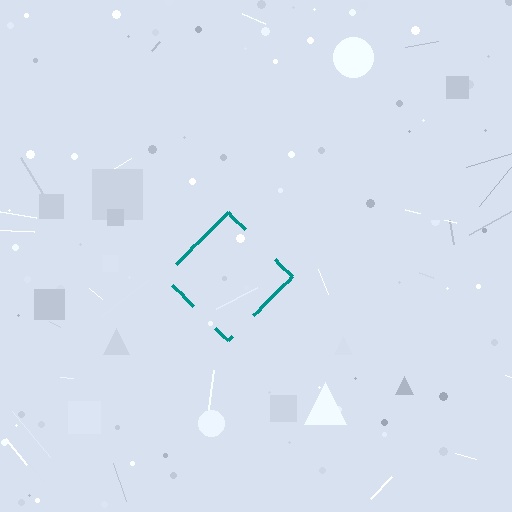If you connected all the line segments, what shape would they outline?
They would outline a diamond.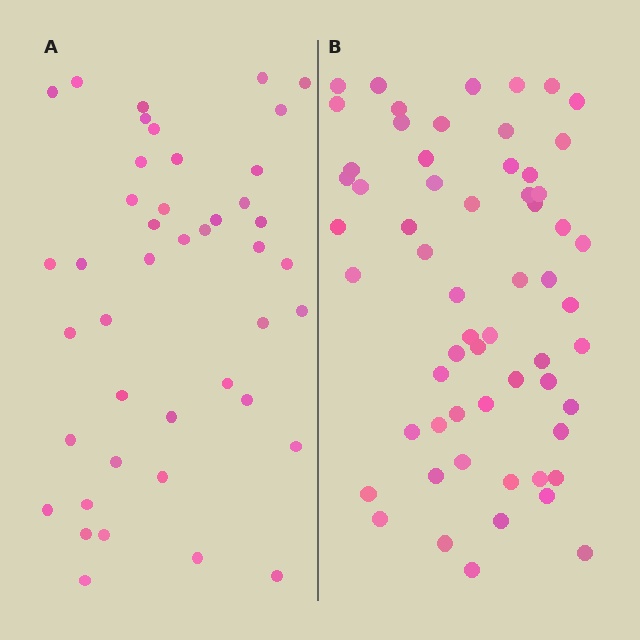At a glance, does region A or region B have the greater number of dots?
Region B (the right region) has more dots.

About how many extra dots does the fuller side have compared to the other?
Region B has approximately 15 more dots than region A.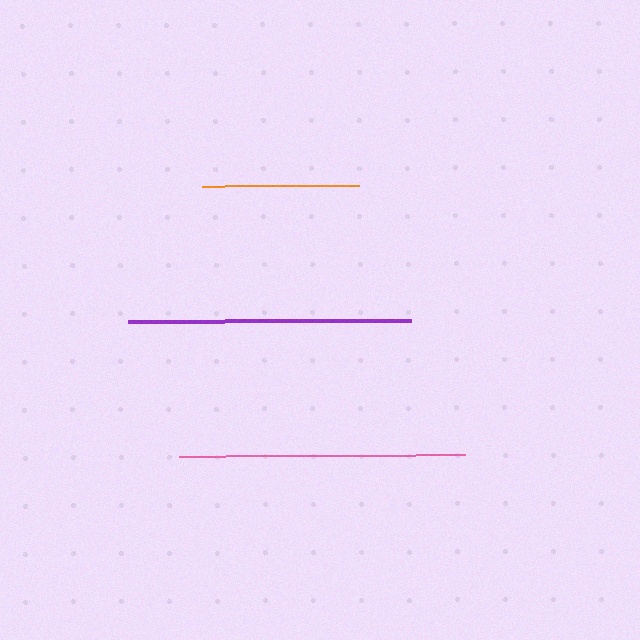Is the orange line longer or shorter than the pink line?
The pink line is longer than the orange line.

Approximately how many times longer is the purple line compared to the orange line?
The purple line is approximately 1.8 times the length of the orange line.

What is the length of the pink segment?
The pink segment is approximately 286 pixels long.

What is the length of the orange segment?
The orange segment is approximately 157 pixels long.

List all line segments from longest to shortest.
From longest to shortest: pink, purple, orange.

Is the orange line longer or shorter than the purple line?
The purple line is longer than the orange line.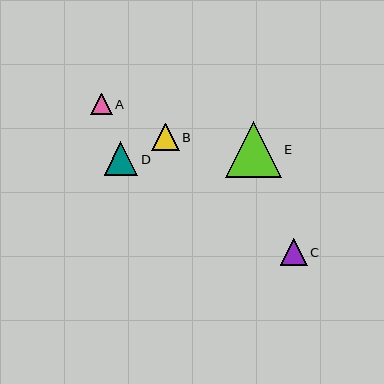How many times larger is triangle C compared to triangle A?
Triangle C is approximately 1.2 times the size of triangle A.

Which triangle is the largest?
Triangle E is the largest with a size of approximately 56 pixels.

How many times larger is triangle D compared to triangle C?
Triangle D is approximately 1.3 times the size of triangle C.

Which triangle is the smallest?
Triangle A is the smallest with a size of approximately 21 pixels.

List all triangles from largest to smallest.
From largest to smallest: E, D, B, C, A.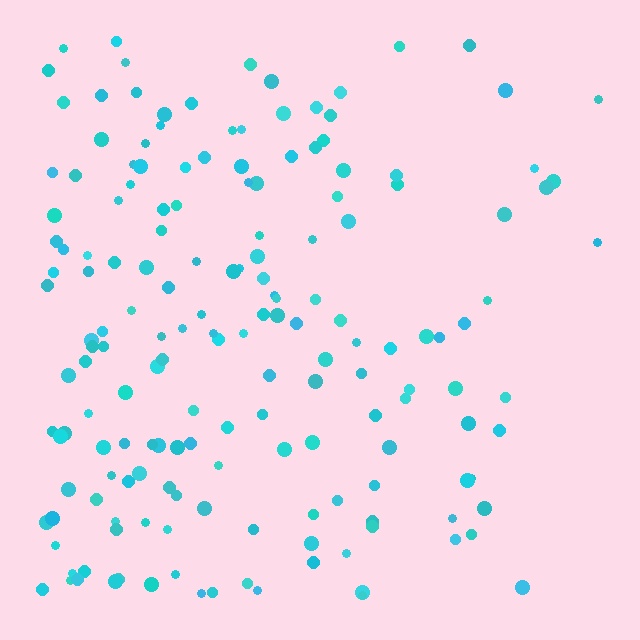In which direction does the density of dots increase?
From right to left, with the left side densest.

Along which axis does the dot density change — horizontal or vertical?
Horizontal.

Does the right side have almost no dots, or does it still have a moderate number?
Still a moderate number, just noticeably fewer than the left.